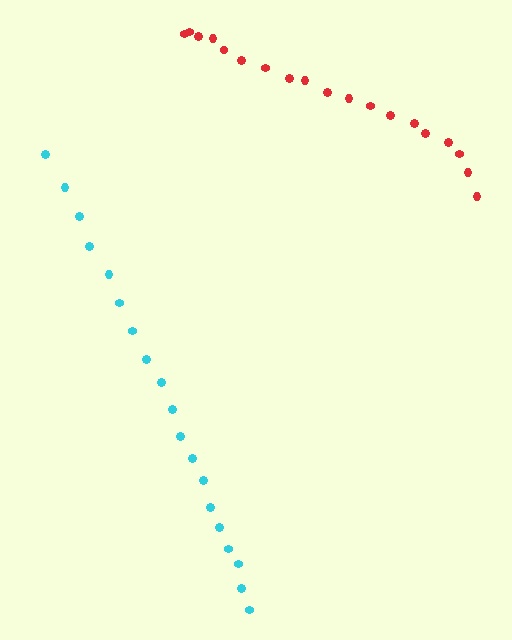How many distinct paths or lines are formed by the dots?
There are 2 distinct paths.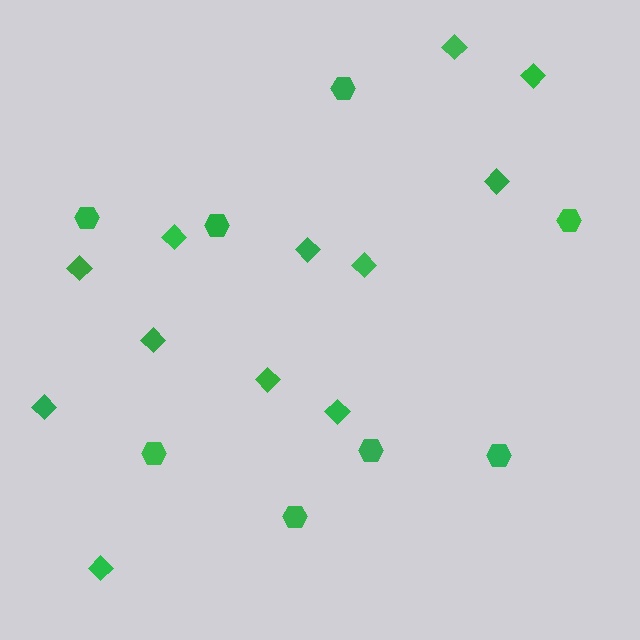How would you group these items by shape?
There are 2 groups: one group of hexagons (8) and one group of diamonds (12).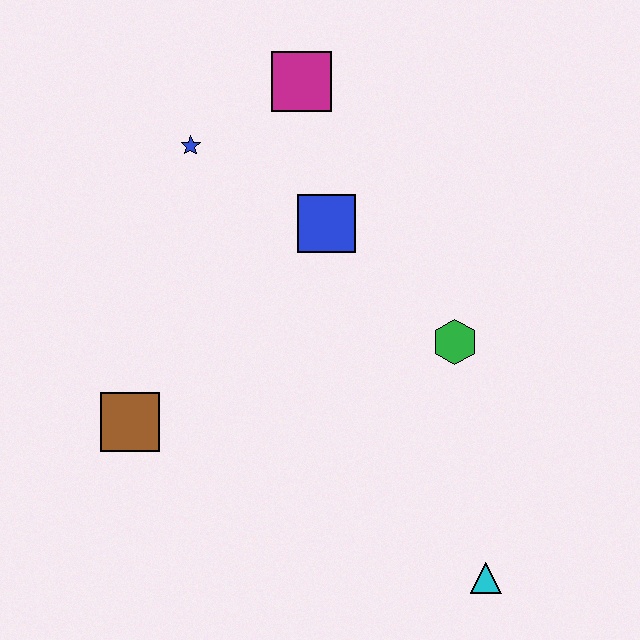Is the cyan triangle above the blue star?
No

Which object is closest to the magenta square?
The blue star is closest to the magenta square.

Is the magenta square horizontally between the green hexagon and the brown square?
Yes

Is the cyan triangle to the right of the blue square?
Yes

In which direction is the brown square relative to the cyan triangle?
The brown square is to the left of the cyan triangle.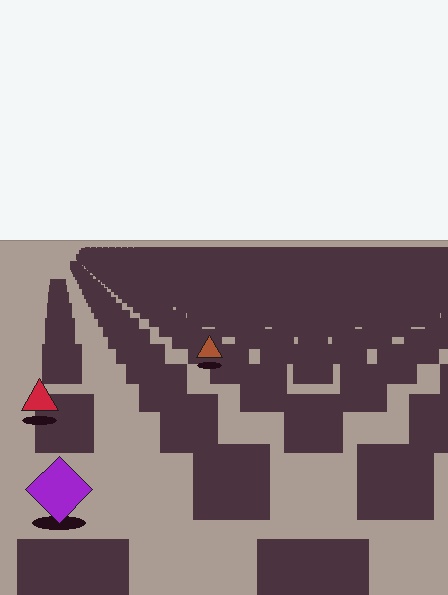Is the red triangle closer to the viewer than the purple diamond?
No. The purple diamond is closer — you can tell from the texture gradient: the ground texture is coarser near it.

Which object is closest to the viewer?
The purple diamond is closest. The texture marks near it are larger and more spread out.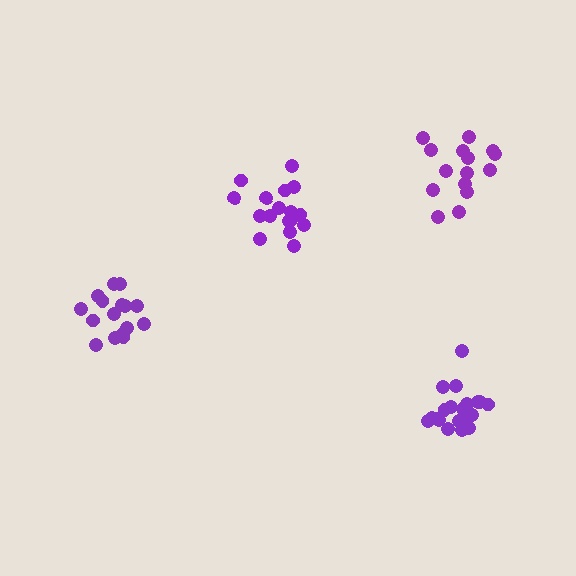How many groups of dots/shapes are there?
There are 4 groups.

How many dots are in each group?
Group 1: 17 dots, Group 2: 20 dots, Group 3: 15 dots, Group 4: 16 dots (68 total).